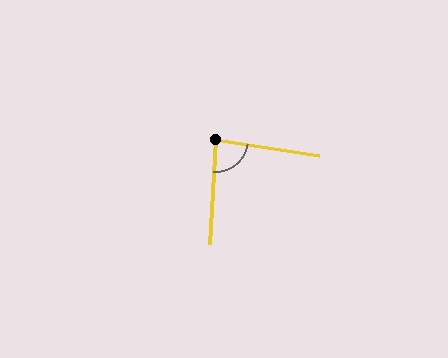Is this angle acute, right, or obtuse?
It is acute.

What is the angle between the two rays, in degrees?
Approximately 85 degrees.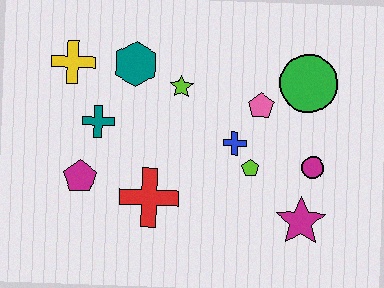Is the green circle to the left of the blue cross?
No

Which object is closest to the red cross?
The magenta pentagon is closest to the red cross.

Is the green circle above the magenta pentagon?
Yes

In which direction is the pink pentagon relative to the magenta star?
The pink pentagon is above the magenta star.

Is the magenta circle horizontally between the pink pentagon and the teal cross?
No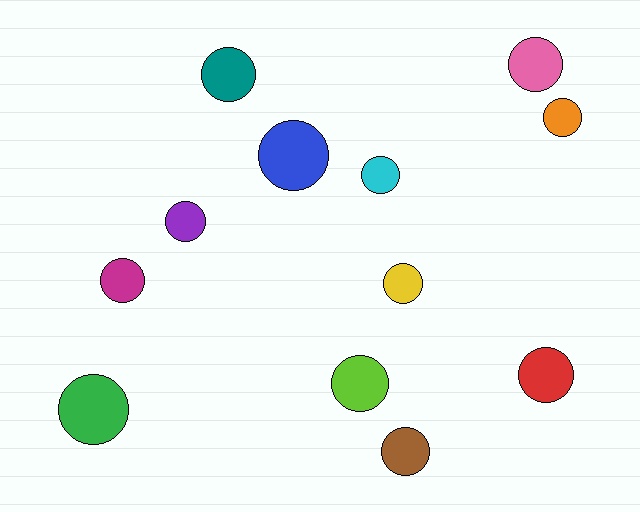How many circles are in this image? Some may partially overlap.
There are 12 circles.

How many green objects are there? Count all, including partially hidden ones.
There is 1 green object.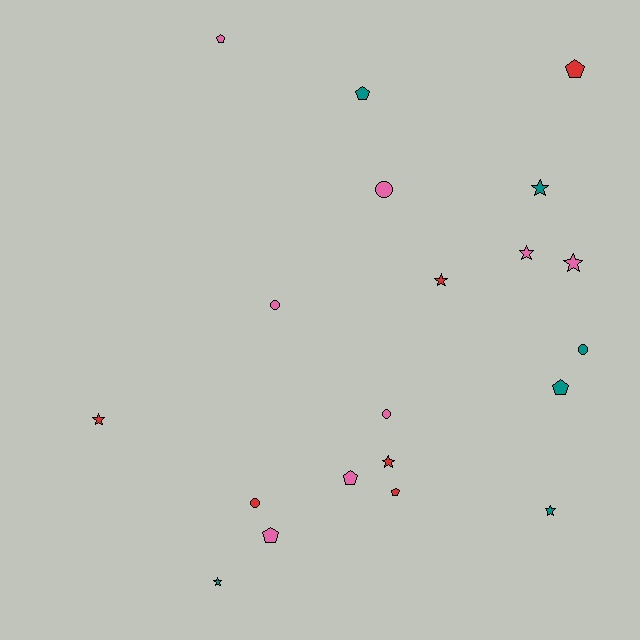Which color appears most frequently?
Pink, with 8 objects.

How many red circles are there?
There is 1 red circle.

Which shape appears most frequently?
Star, with 8 objects.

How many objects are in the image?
There are 20 objects.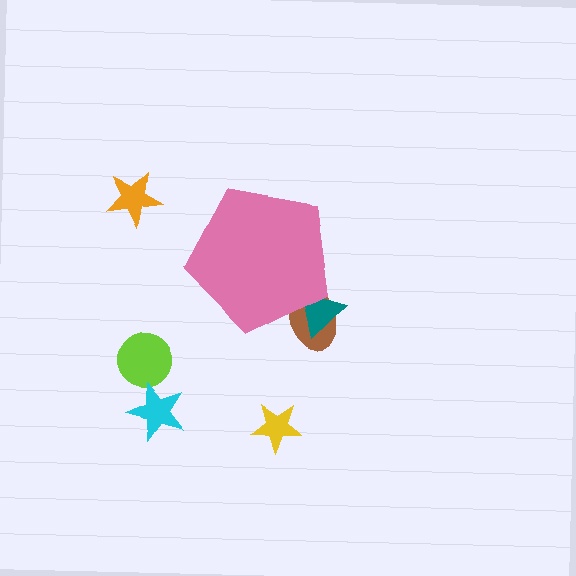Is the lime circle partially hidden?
No, the lime circle is fully visible.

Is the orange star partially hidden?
No, the orange star is fully visible.